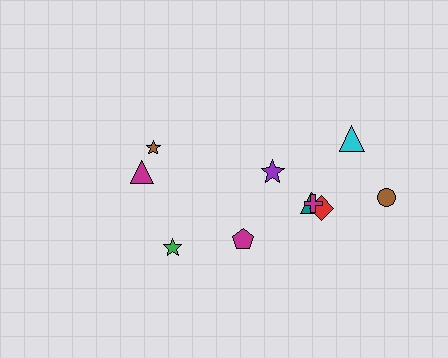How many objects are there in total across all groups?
There are 10 objects.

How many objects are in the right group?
There are 6 objects.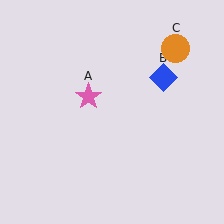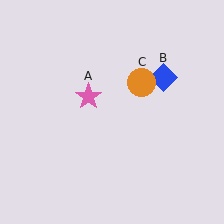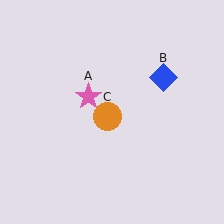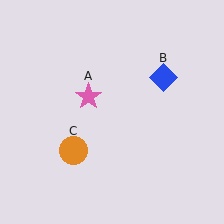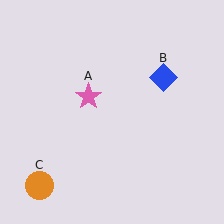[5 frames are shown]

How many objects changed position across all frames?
1 object changed position: orange circle (object C).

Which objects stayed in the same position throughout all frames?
Pink star (object A) and blue diamond (object B) remained stationary.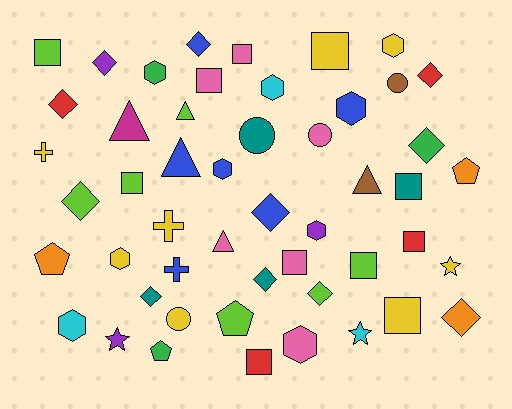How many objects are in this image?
There are 50 objects.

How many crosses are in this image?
There are 3 crosses.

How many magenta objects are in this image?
There is 1 magenta object.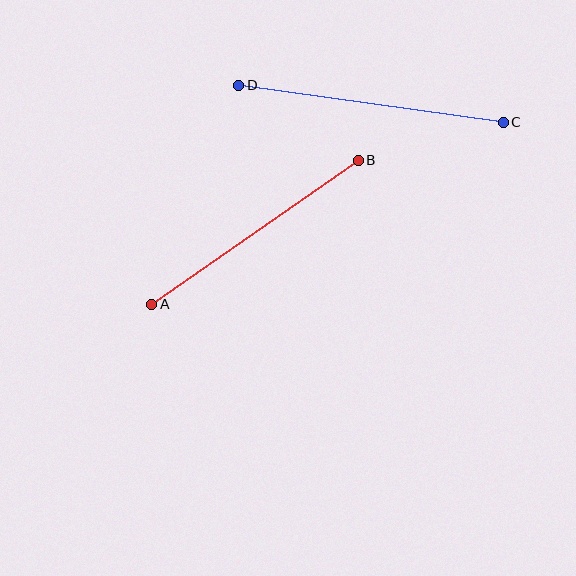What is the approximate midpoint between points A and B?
The midpoint is at approximately (255, 232) pixels.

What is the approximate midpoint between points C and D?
The midpoint is at approximately (371, 104) pixels.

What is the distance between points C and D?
The distance is approximately 267 pixels.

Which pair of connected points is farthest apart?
Points C and D are farthest apart.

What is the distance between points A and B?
The distance is approximately 252 pixels.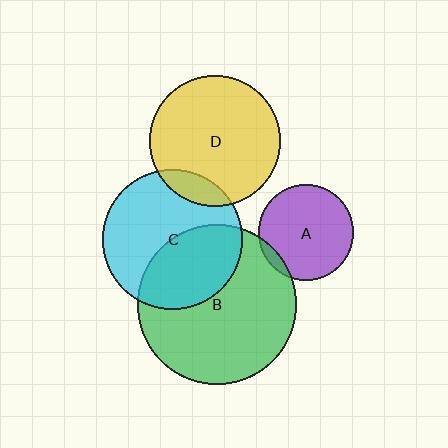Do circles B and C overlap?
Yes.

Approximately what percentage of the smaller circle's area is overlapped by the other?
Approximately 40%.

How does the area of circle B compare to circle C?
Approximately 1.3 times.